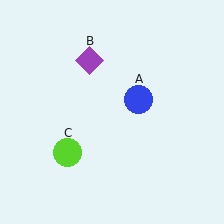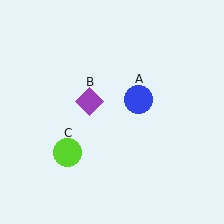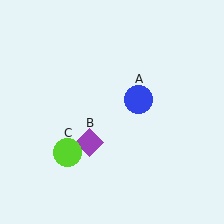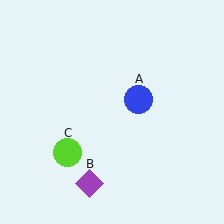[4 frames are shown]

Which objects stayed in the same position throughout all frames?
Blue circle (object A) and lime circle (object C) remained stationary.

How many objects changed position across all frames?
1 object changed position: purple diamond (object B).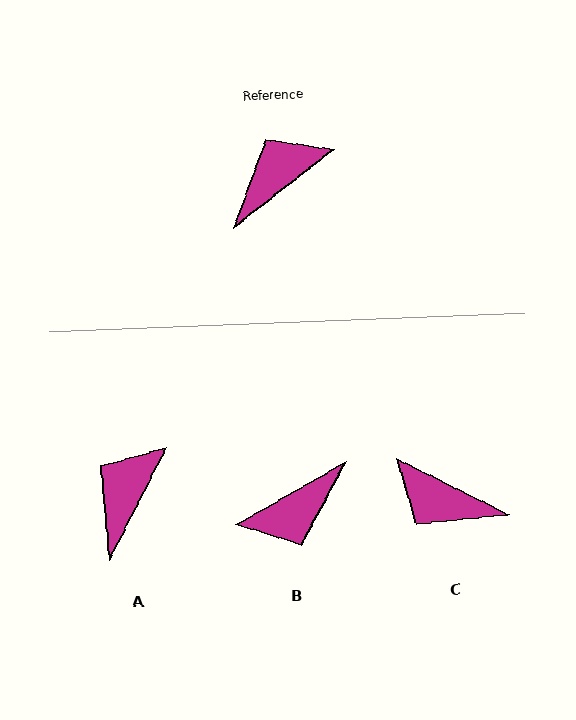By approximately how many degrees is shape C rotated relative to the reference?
Approximately 115 degrees counter-clockwise.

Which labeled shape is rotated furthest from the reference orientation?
B, about 171 degrees away.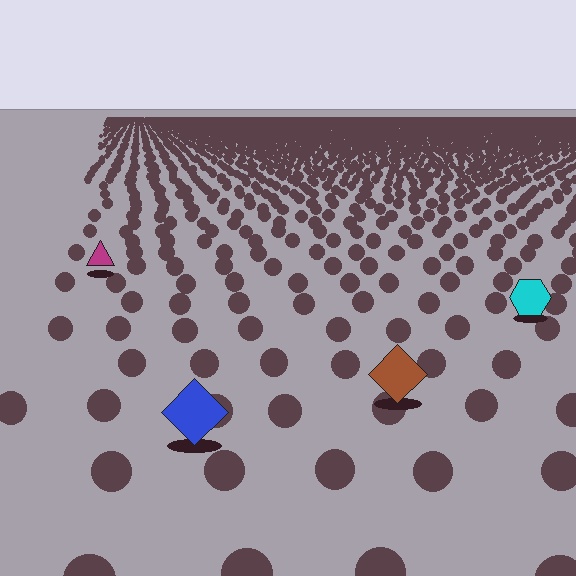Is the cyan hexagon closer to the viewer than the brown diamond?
No. The brown diamond is closer — you can tell from the texture gradient: the ground texture is coarser near it.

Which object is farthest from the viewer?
The magenta triangle is farthest from the viewer. It appears smaller and the ground texture around it is denser.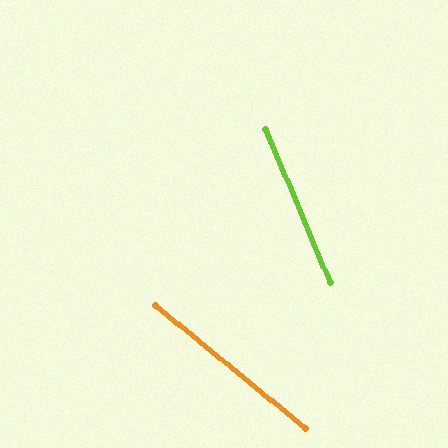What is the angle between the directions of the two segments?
Approximately 28 degrees.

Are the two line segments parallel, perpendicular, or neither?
Neither parallel nor perpendicular — they differ by about 28°.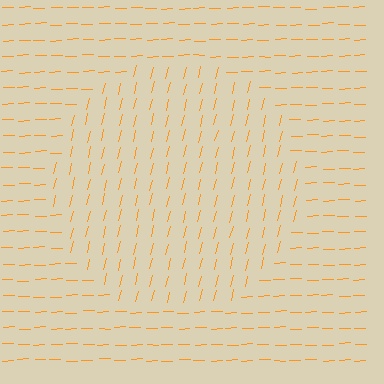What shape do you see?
I see a circle.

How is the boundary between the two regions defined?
The boundary is defined purely by a change in line orientation (approximately 74 degrees difference). All lines are the same color and thickness.